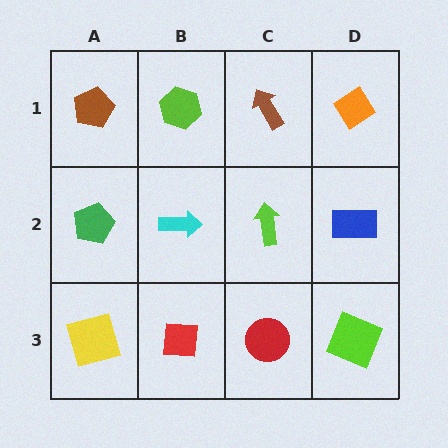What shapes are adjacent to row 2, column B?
A lime hexagon (row 1, column B), a red square (row 3, column B), a green pentagon (row 2, column A), a lime arrow (row 2, column C).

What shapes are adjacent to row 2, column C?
A brown arrow (row 1, column C), a red circle (row 3, column C), a cyan arrow (row 2, column B), a blue rectangle (row 2, column D).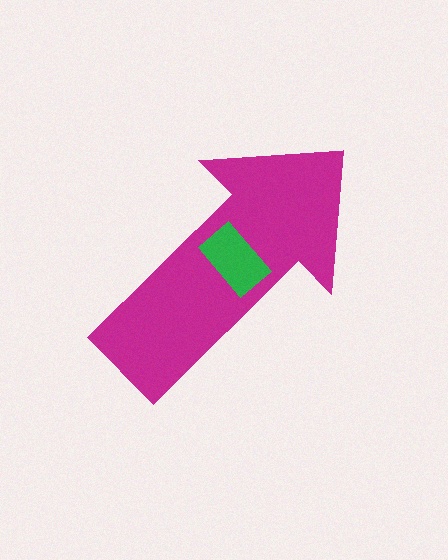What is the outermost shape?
The magenta arrow.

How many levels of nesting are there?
2.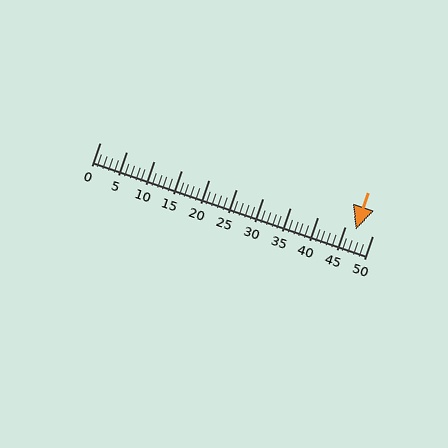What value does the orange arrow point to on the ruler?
The orange arrow points to approximately 47.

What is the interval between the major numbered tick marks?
The major tick marks are spaced 5 units apart.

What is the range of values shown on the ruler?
The ruler shows values from 0 to 50.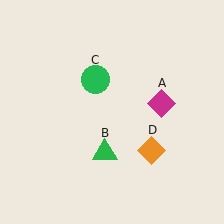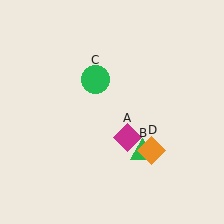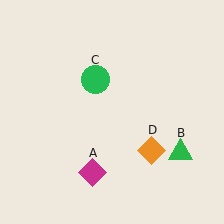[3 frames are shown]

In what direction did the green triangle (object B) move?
The green triangle (object B) moved right.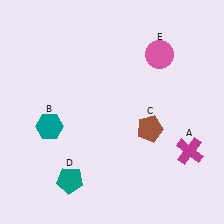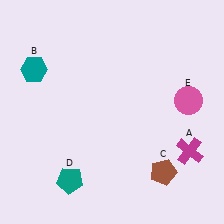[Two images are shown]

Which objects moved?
The objects that moved are: the teal hexagon (B), the brown pentagon (C), the pink circle (E).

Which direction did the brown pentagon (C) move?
The brown pentagon (C) moved down.